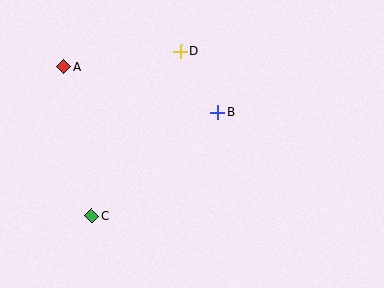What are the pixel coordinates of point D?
Point D is at (181, 51).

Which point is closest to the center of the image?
Point B at (218, 112) is closest to the center.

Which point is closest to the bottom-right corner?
Point B is closest to the bottom-right corner.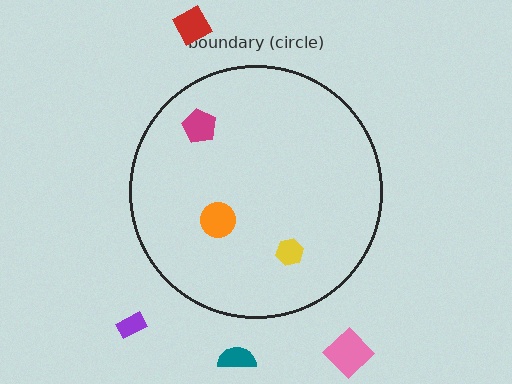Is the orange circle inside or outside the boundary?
Inside.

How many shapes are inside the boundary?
3 inside, 4 outside.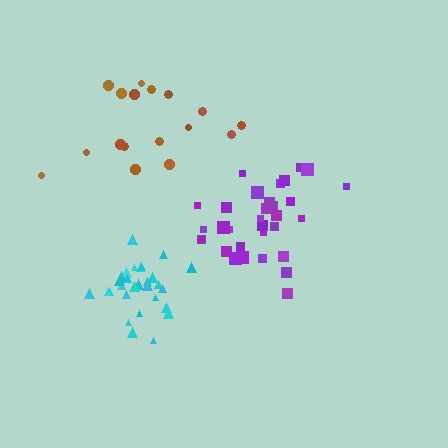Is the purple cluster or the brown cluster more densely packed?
Purple.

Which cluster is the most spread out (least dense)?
Brown.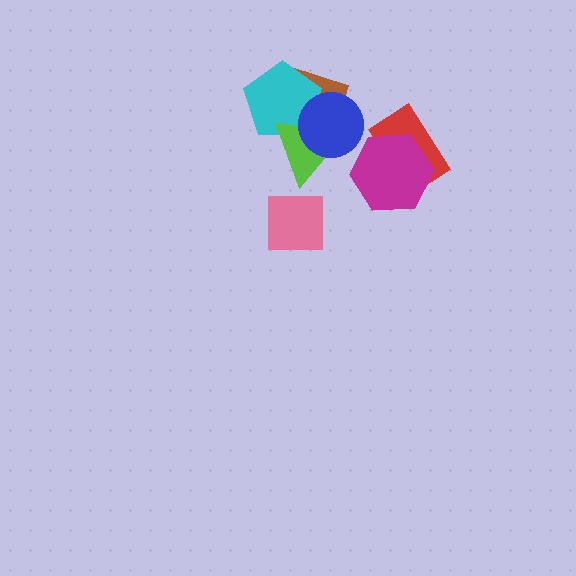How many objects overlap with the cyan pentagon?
3 objects overlap with the cyan pentagon.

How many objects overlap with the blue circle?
3 objects overlap with the blue circle.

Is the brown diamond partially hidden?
Yes, it is partially covered by another shape.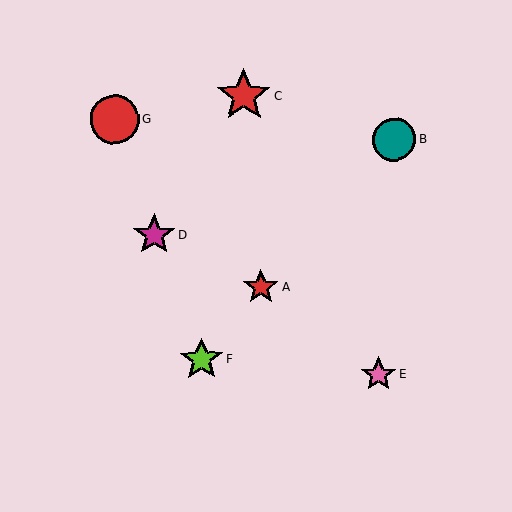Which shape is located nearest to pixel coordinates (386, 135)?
The teal circle (labeled B) at (394, 139) is nearest to that location.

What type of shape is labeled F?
Shape F is a lime star.